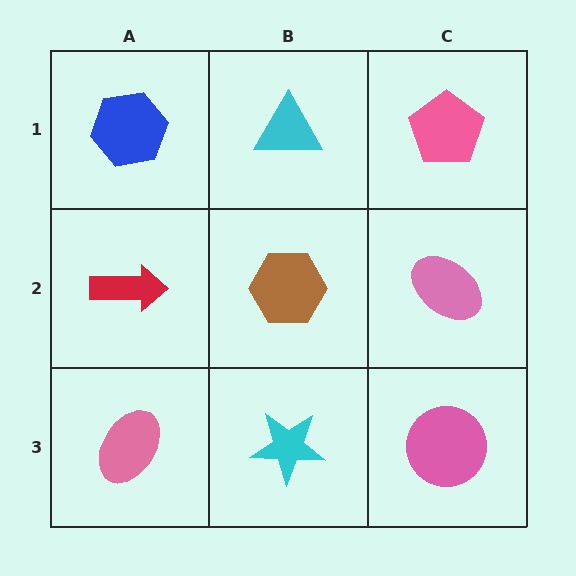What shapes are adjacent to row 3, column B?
A brown hexagon (row 2, column B), a pink ellipse (row 3, column A), a pink circle (row 3, column C).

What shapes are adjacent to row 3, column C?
A pink ellipse (row 2, column C), a cyan star (row 3, column B).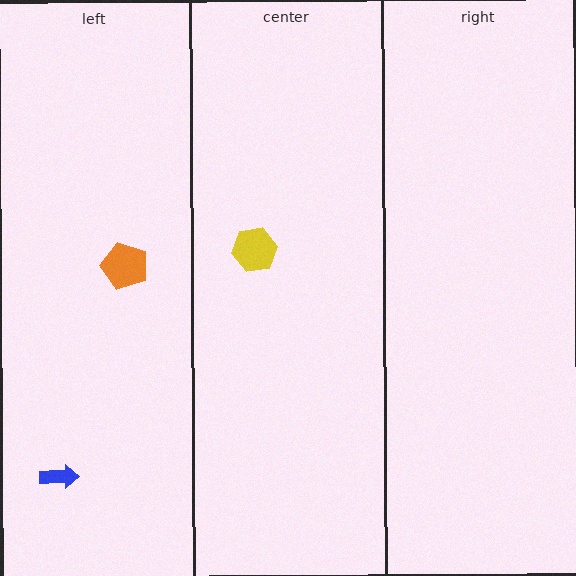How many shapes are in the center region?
1.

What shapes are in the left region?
The orange pentagon, the blue arrow.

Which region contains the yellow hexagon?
The center region.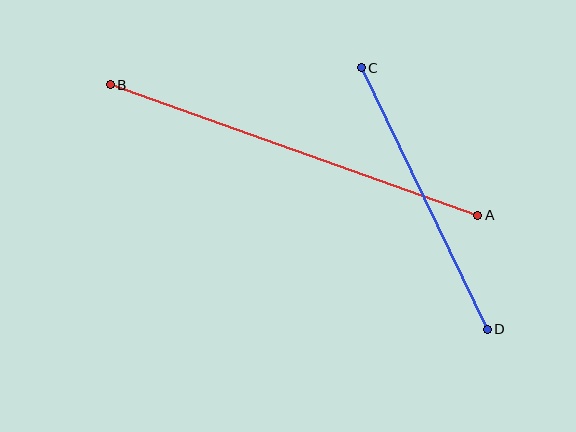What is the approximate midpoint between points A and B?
The midpoint is at approximately (294, 150) pixels.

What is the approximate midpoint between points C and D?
The midpoint is at approximately (424, 199) pixels.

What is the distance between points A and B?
The distance is approximately 390 pixels.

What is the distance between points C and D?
The distance is approximately 291 pixels.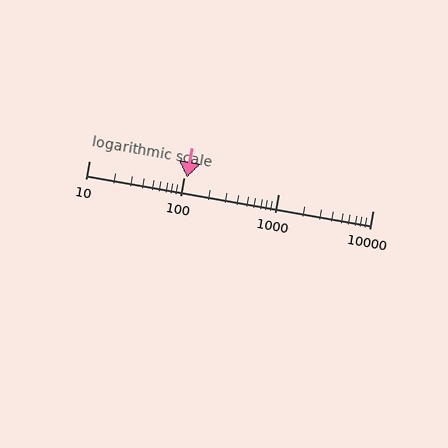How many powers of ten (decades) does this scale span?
The scale spans 3 decades, from 10 to 10000.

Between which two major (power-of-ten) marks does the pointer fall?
The pointer is between 100 and 1000.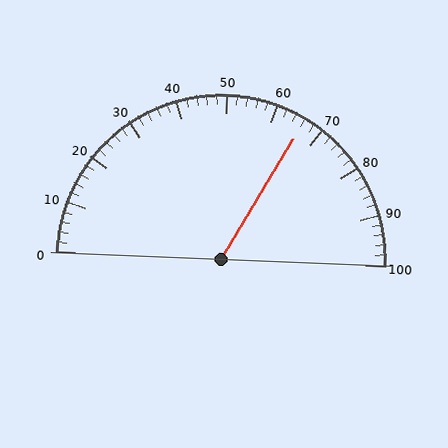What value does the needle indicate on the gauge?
The needle indicates approximately 66.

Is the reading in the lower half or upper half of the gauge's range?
The reading is in the upper half of the range (0 to 100).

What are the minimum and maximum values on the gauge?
The gauge ranges from 0 to 100.